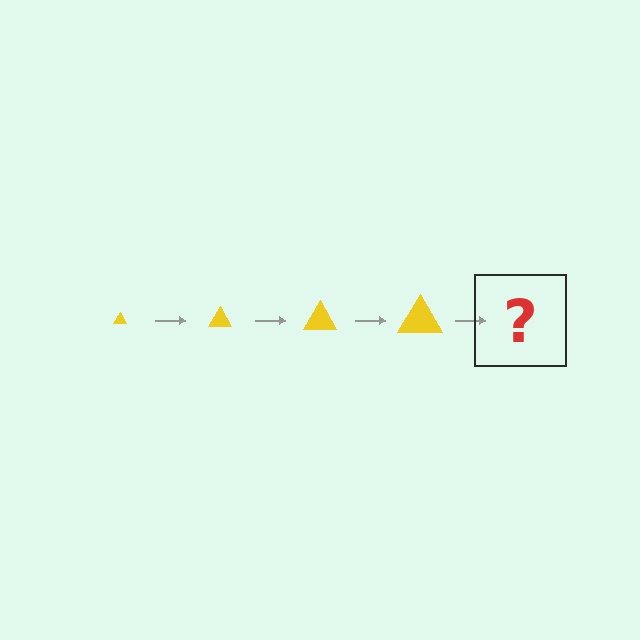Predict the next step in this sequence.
The next step is a yellow triangle, larger than the previous one.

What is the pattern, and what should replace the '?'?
The pattern is that the triangle gets progressively larger each step. The '?' should be a yellow triangle, larger than the previous one.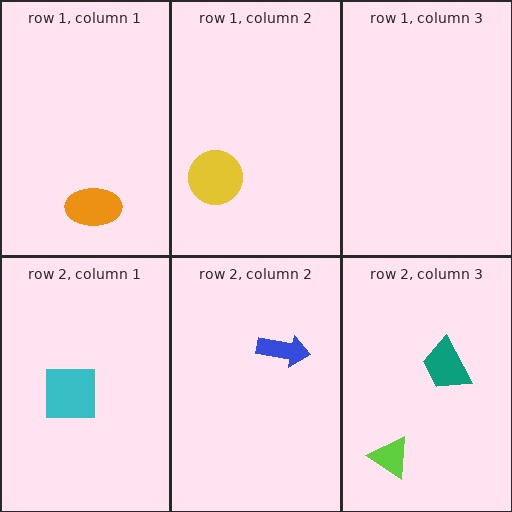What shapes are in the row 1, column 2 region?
The yellow circle.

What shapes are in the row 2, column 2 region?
The blue arrow.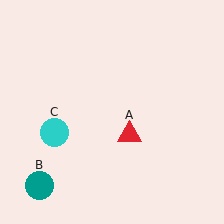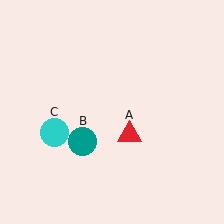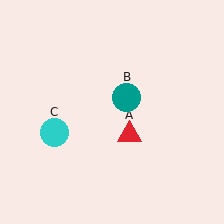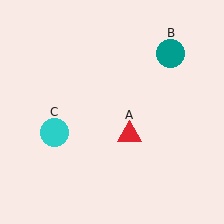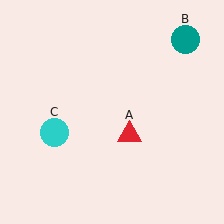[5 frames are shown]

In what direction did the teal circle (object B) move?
The teal circle (object B) moved up and to the right.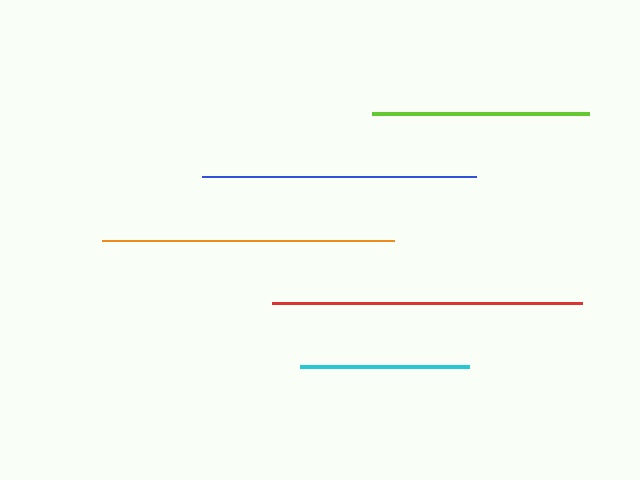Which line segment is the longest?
The red line is the longest at approximately 309 pixels.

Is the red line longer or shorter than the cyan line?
The red line is longer than the cyan line.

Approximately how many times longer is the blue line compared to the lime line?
The blue line is approximately 1.3 times the length of the lime line.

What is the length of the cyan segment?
The cyan segment is approximately 169 pixels long.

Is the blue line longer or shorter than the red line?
The red line is longer than the blue line.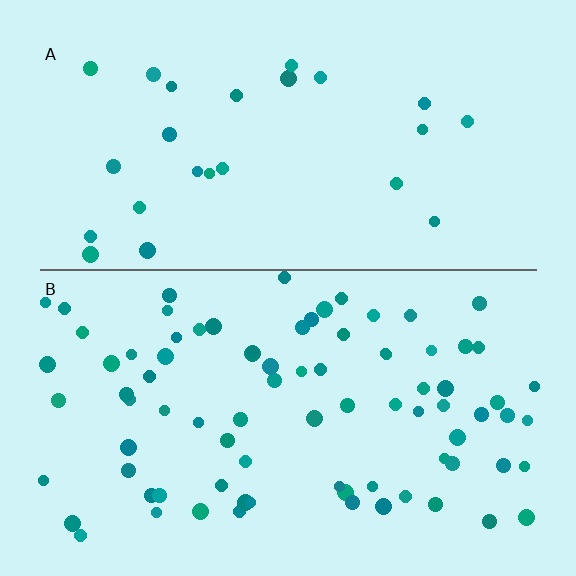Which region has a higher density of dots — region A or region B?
B (the bottom).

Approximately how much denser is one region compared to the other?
Approximately 3.3× — region B over region A.